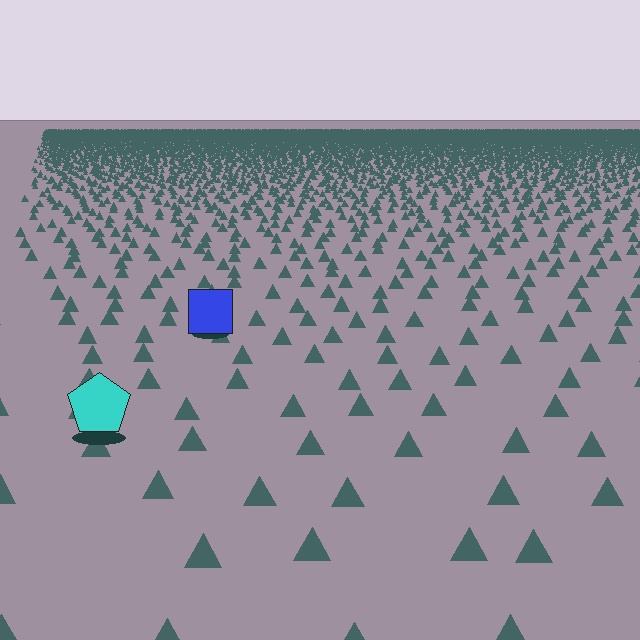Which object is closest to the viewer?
The cyan pentagon is closest. The texture marks near it are larger and more spread out.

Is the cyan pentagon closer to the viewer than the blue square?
Yes. The cyan pentagon is closer — you can tell from the texture gradient: the ground texture is coarser near it.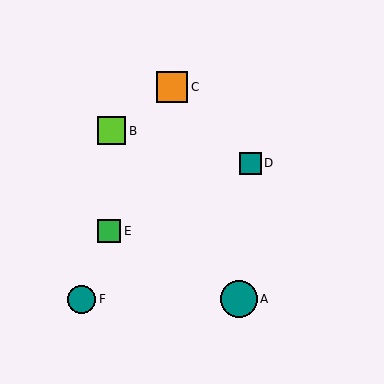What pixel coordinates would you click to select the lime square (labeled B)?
Click at (112, 131) to select the lime square B.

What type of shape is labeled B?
Shape B is a lime square.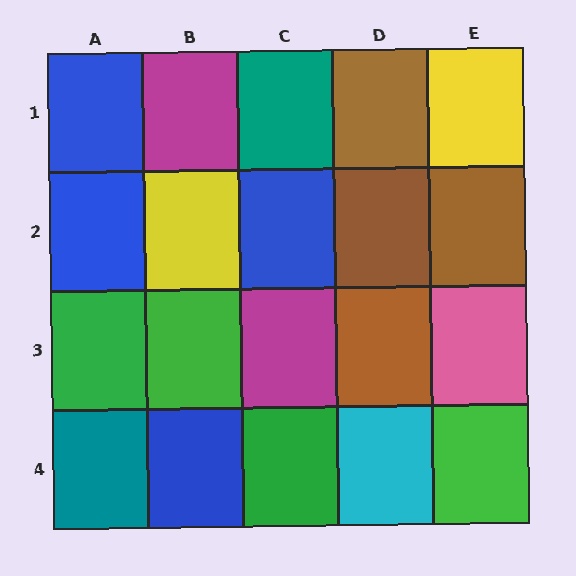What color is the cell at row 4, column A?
Teal.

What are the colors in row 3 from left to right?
Green, green, magenta, brown, pink.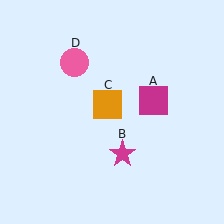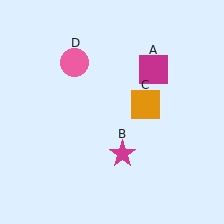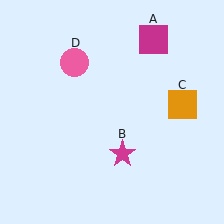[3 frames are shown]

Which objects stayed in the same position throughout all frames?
Magenta star (object B) and pink circle (object D) remained stationary.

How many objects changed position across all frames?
2 objects changed position: magenta square (object A), orange square (object C).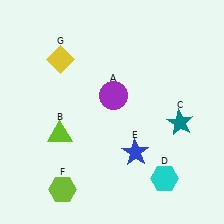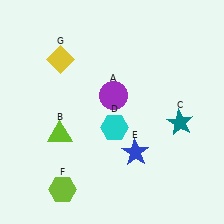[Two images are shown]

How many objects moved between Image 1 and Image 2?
1 object moved between the two images.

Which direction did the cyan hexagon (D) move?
The cyan hexagon (D) moved up.